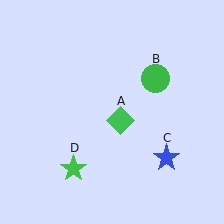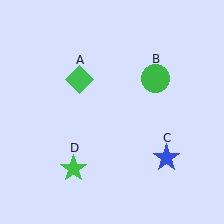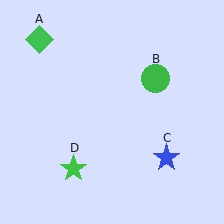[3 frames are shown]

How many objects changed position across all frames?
1 object changed position: green diamond (object A).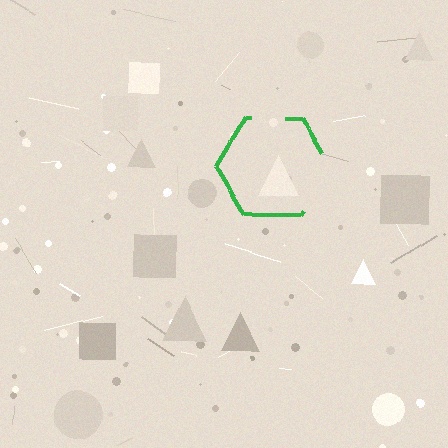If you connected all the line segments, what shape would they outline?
They would outline a hexagon.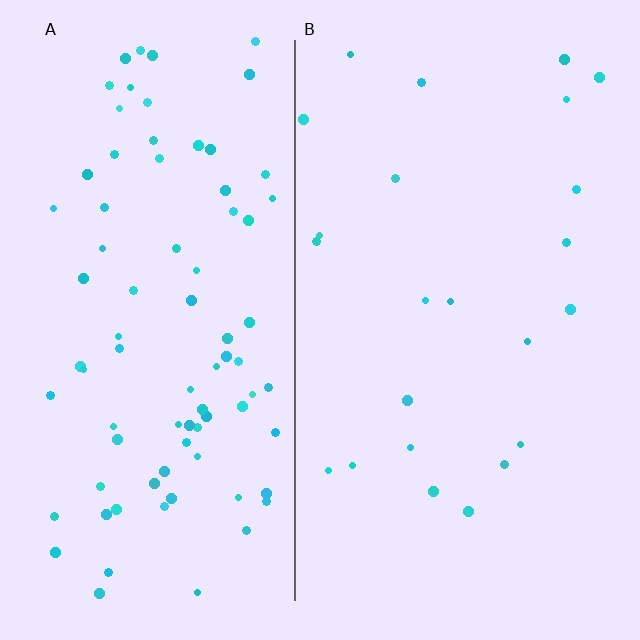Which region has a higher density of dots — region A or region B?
A (the left).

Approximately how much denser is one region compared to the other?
Approximately 3.6× — region A over region B.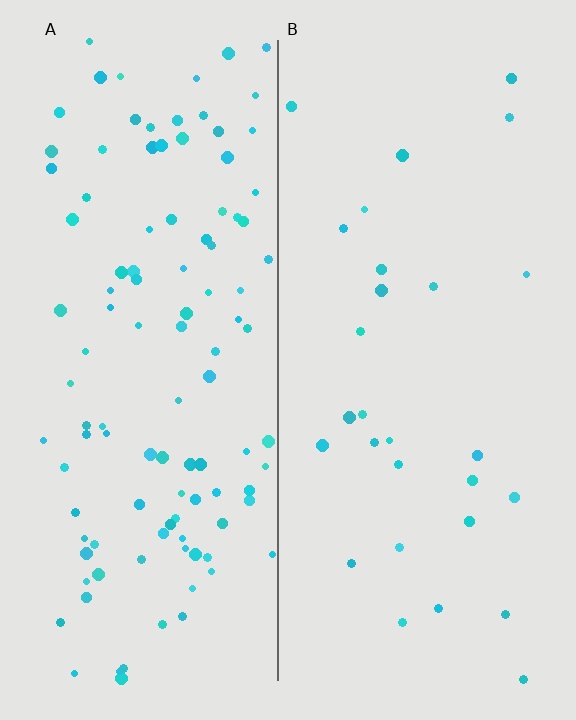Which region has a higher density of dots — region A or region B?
A (the left).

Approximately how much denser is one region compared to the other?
Approximately 3.9× — region A over region B.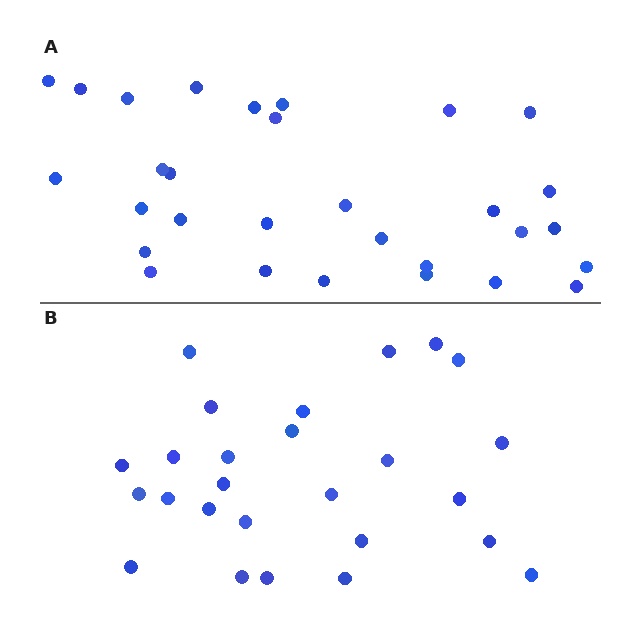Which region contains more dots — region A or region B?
Region A (the top region) has more dots.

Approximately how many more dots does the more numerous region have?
Region A has about 4 more dots than region B.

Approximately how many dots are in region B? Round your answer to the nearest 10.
About 30 dots. (The exact count is 26, which rounds to 30.)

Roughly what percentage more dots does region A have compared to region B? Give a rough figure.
About 15% more.